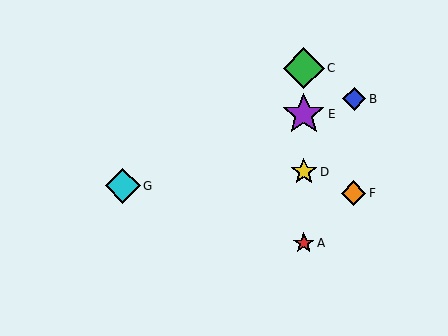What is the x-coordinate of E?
Object E is at x≈304.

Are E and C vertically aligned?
Yes, both are at x≈304.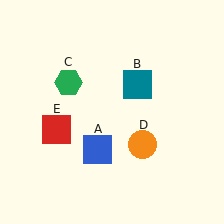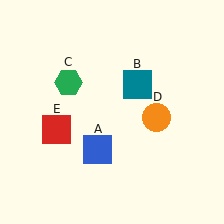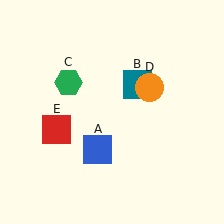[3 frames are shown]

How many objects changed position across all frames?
1 object changed position: orange circle (object D).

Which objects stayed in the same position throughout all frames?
Blue square (object A) and teal square (object B) and green hexagon (object C) and red square (object E) remained stationary.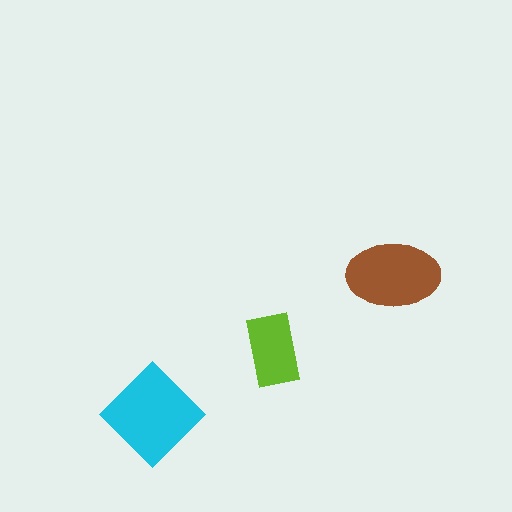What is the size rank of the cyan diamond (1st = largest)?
1st.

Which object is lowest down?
The cyan diamond is bottommost.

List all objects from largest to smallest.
The cyan diamond, the brown ellipse, the lime rectangle.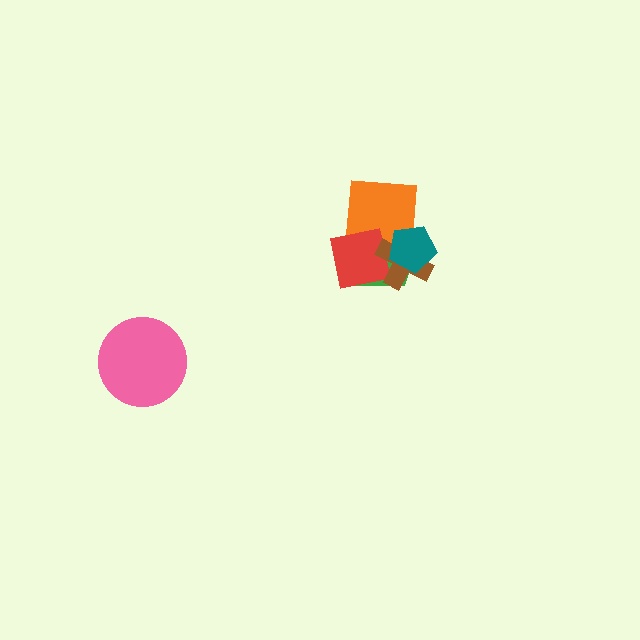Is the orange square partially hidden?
Yes, it is partially covered by another shape.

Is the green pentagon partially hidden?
Yes, it is partially covered by another shape.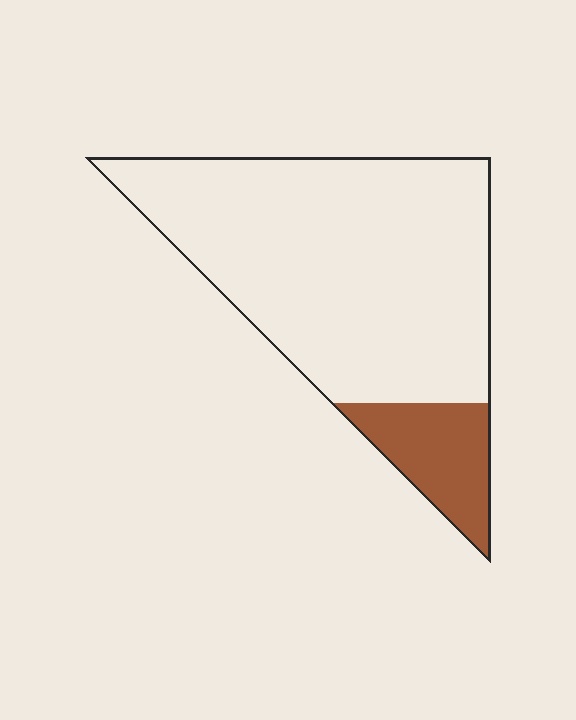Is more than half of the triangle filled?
No.